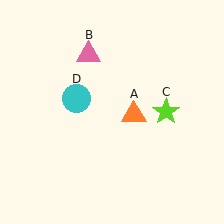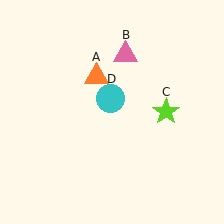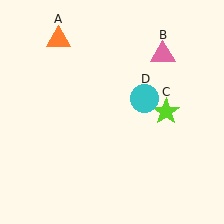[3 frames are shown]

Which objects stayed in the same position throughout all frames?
Lime star (object C) remained stationary.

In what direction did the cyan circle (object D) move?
The cyan circle (object D) moved right.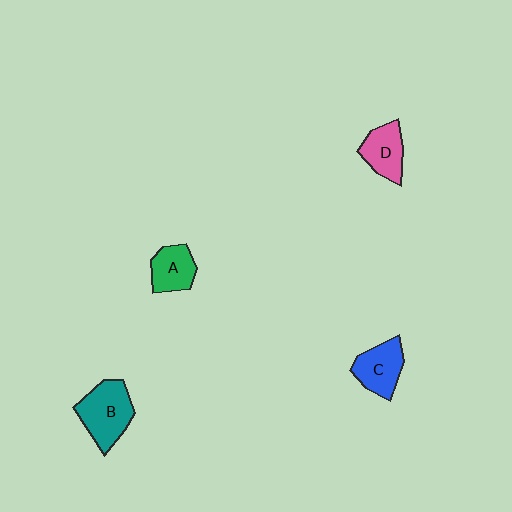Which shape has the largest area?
Shape B (teal).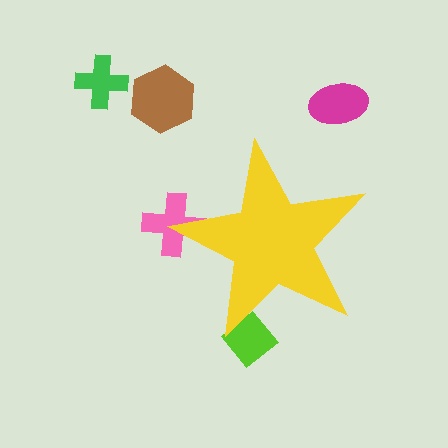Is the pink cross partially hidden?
Yes, the pink cross is partially hidden behind the yellow star.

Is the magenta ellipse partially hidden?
No, the magenta ellipse is fully visible.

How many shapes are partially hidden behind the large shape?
2 shapes are partially hidden.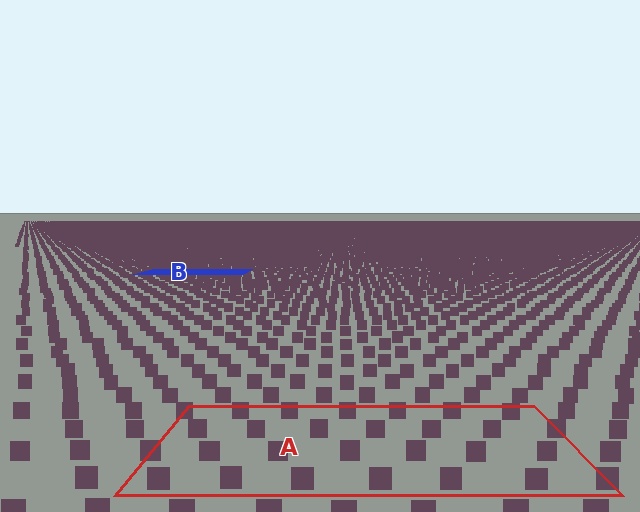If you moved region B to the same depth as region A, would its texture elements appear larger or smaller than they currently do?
They would appear larger. At a closer depth, the same texture elements are projected at a bigger on-screen size.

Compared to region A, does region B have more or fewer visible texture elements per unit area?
Region B has more texture elements per unit area — they are packed more densely because it is farther away.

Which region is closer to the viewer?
Region A is closer. The texture elements there are larger and more spread out.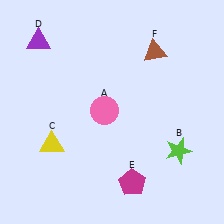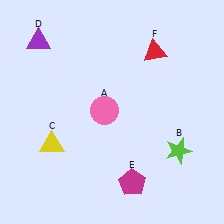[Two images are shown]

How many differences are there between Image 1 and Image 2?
There is 1 difference between the two images.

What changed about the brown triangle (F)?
In Image 1, F is brown. In Image 2, it changed to red.